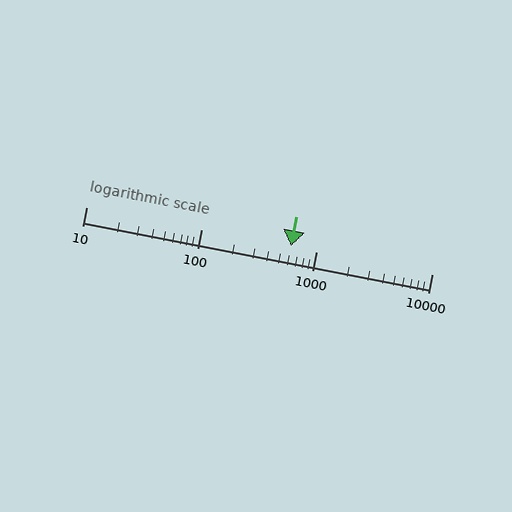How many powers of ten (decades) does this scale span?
The scale spans 3 decades, from 10 to 10000.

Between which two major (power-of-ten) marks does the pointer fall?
The pointer is between 100 and 1000.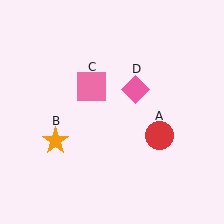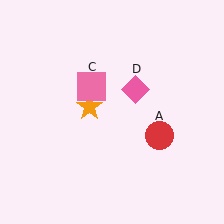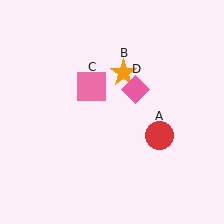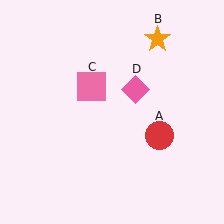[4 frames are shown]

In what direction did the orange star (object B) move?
The orange star (object B) moved up and to the right.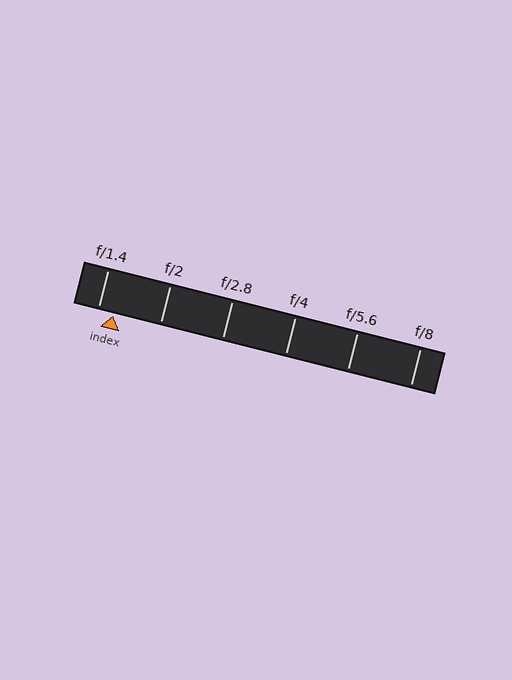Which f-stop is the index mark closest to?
The index mark is closest to f/1.4.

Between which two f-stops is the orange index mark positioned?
The index mark is between f/1.4 and f/2.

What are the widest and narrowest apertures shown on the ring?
The widest aperture shown is f/1.4 and the narrowest is f/8.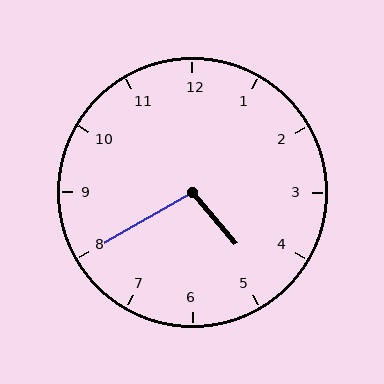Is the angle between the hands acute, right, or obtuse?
It is obtuse.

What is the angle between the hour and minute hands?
Approximately 100 degrees.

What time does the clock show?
4:40.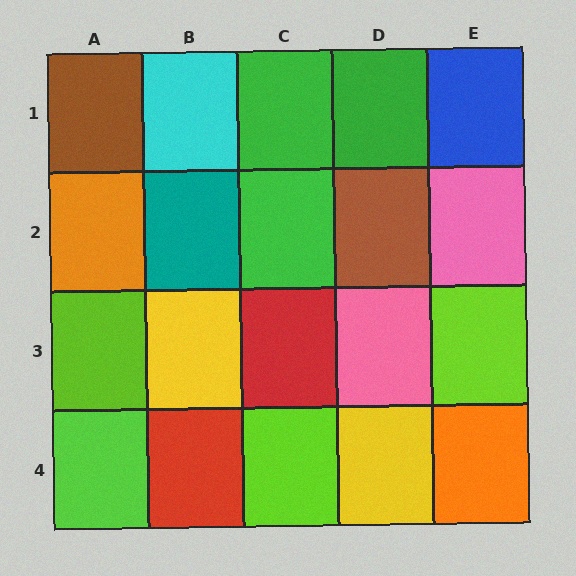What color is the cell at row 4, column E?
Orange.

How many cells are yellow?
2 cells are yellow.